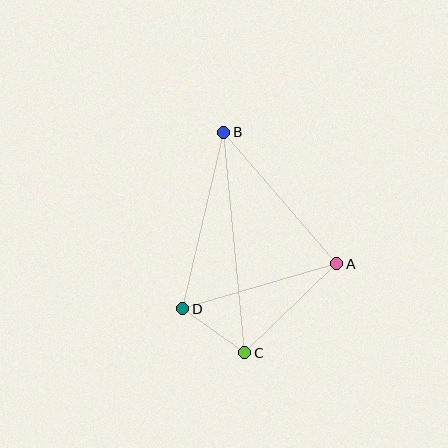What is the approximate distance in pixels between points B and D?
The distance between B and D is approximately 182 pixels.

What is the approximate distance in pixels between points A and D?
The distance between A and D is approximately 161 pixels.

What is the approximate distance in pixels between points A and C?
The distance between A and C is approximately 128 pixels.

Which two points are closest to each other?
Points C and D are closest to each other.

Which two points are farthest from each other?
Points B and C are farthest from each other.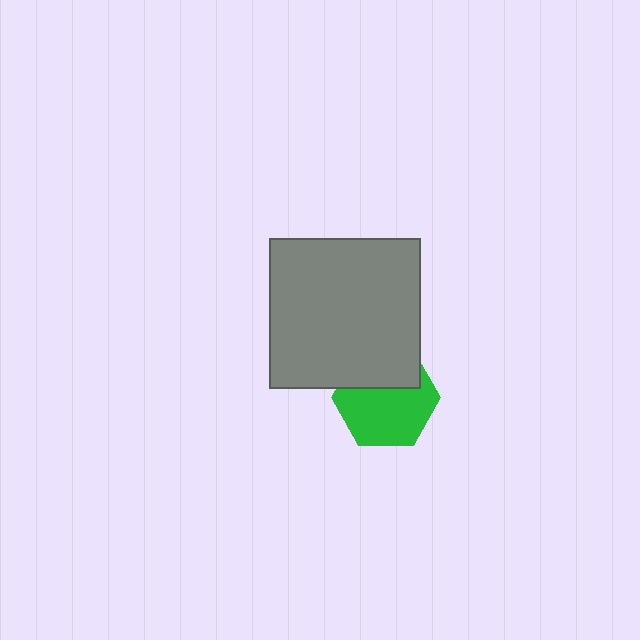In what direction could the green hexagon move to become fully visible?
The green hexagon could move down. That would shift it out from behind the gray square entirely.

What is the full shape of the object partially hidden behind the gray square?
The partially hidden object is a green hexagon.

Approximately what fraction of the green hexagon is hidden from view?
Roughly 37% of the green hexagon is hidden behind the gray square.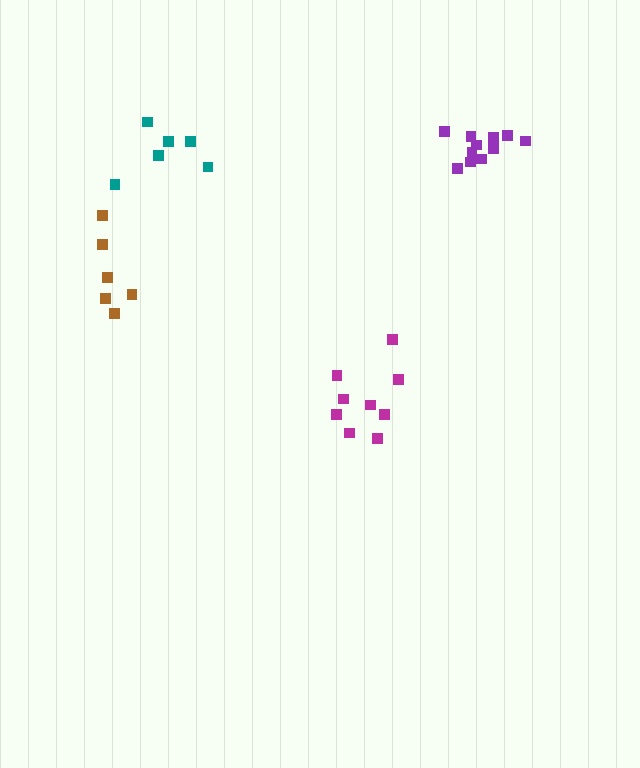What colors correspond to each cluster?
The clusters are colored: teal, purple, brown, magenta.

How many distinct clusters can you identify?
There are 4 distinct clusters.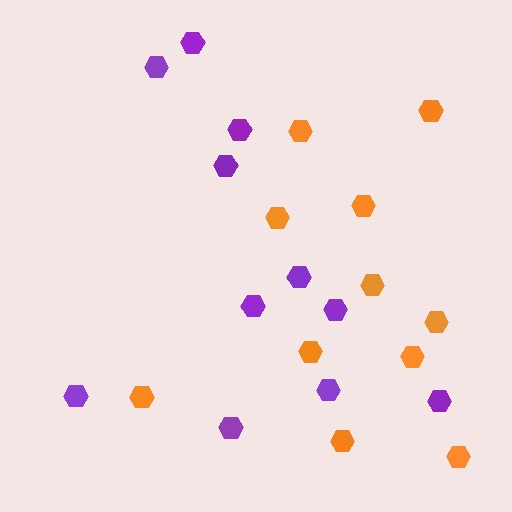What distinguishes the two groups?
There are 2 groups: one group of purple hexagons (11) and one group of orange hexagons (11).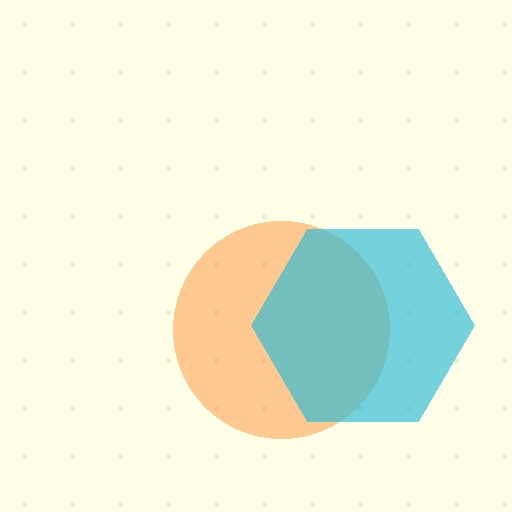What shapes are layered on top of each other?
The layered shapes are: an orange circle, a cyan hexagon.